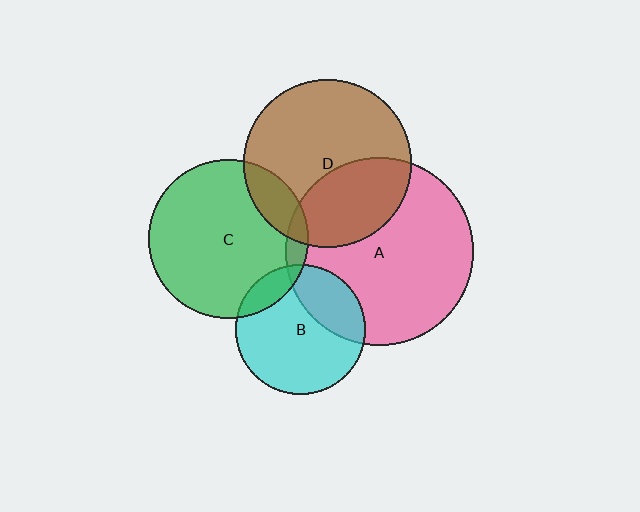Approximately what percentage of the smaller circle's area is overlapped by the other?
Approximately 35%.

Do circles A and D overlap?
Yes.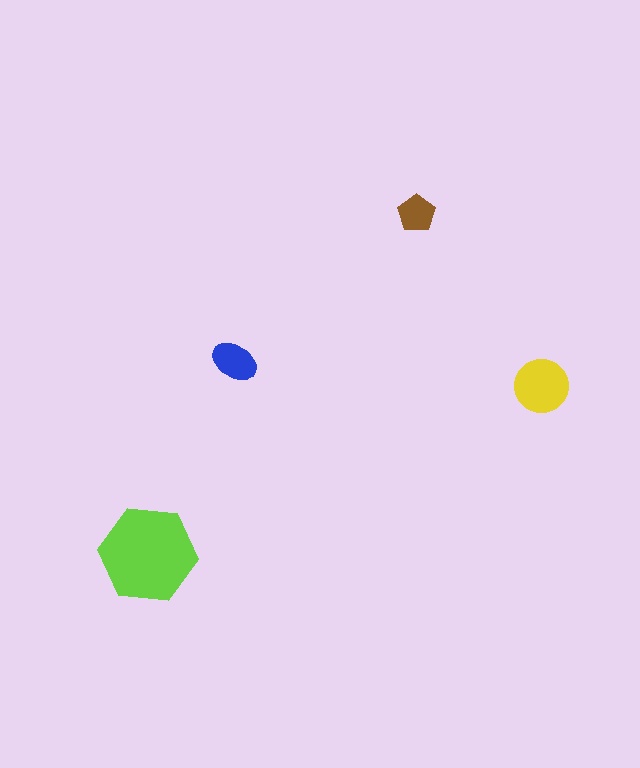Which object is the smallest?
The brown pentagon.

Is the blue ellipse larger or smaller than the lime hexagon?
Smaller.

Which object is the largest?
The lime hexagon.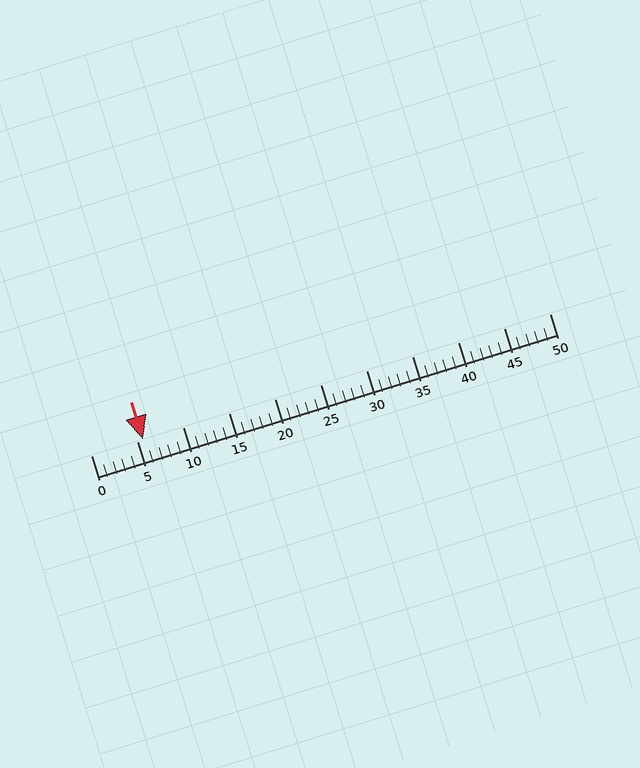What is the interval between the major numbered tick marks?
The major tick marks are spaced 5 units apart.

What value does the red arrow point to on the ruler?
The red arrow points to approximately 6.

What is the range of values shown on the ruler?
The ruler shows values from 0 to 50.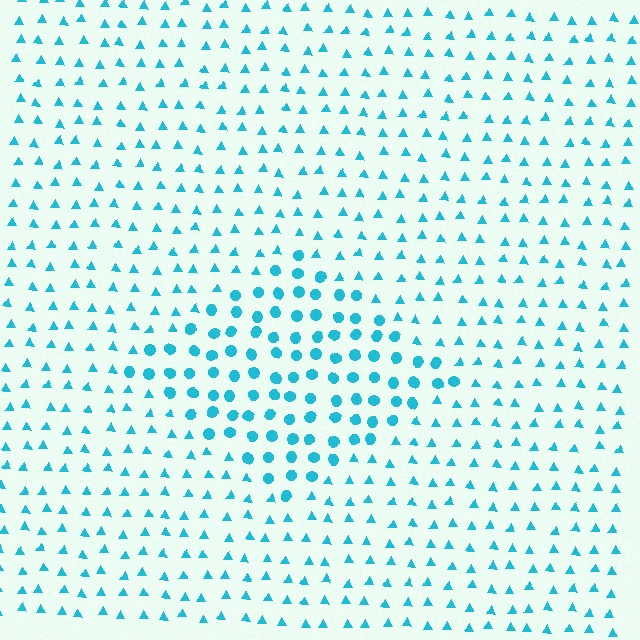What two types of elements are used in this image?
The image uses circles inside the diamond region and triangles outside it.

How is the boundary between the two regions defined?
The boundary is defined by a change in element shape: circles inside vs. triangles outside. All elements share the same color and spacing.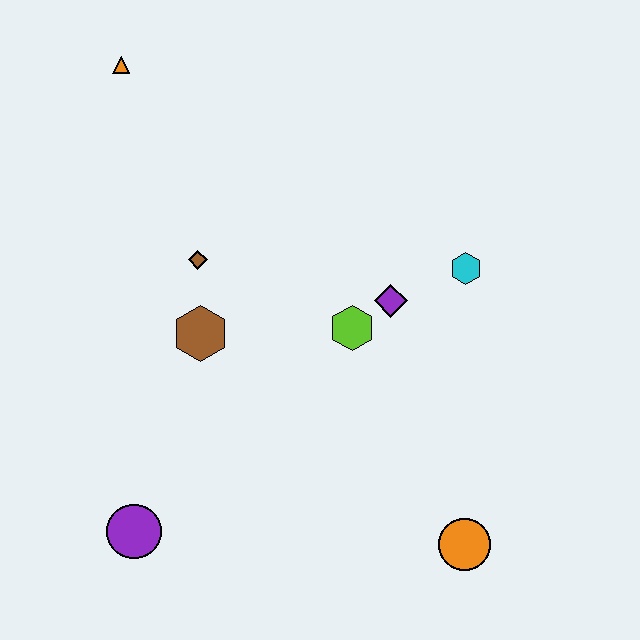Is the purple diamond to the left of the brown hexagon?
No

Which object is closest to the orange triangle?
The brown diamond is closest to the orange triangle.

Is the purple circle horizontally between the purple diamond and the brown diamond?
No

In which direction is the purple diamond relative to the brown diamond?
The purple diamond is to the right of the brown diamond.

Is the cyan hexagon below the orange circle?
No